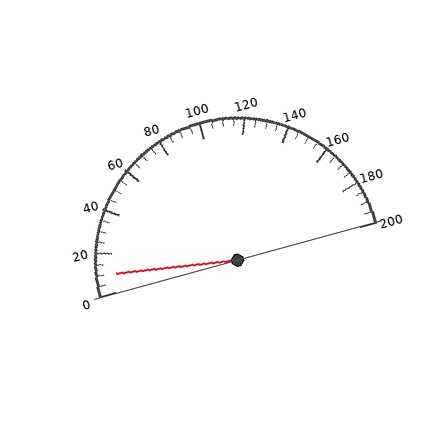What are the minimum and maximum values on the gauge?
The gauge ranges from 0 to 200.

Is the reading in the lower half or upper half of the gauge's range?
The reading is in the lower half of the range (0 to 200).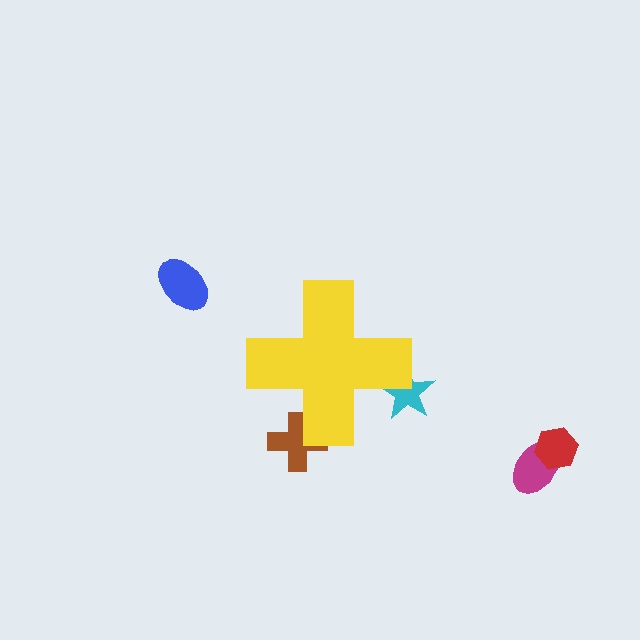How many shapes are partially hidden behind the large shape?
2 shapes are partially hidden.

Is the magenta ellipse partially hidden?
No, the magenta ellipse is fully visible.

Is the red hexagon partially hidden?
No, the red hexagon is fully visible.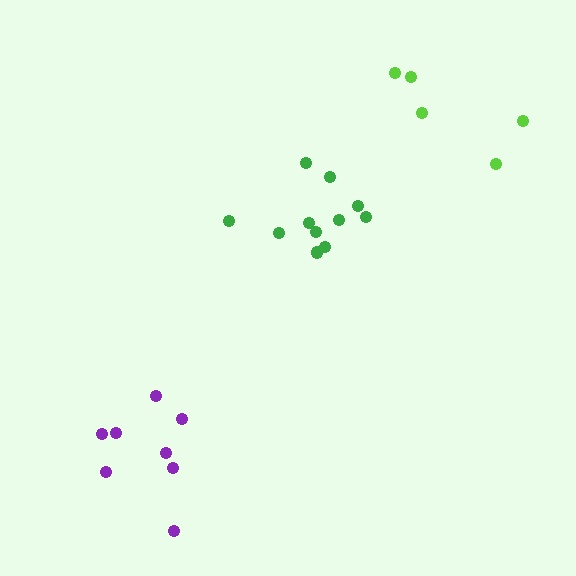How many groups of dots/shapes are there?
There are 3 groups.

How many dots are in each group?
Group 1: 11 dots, Group 2: 8 dots, Group 3: 5 dots (24 total).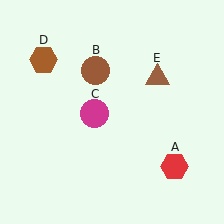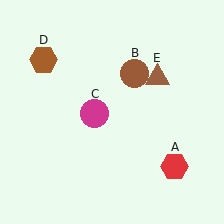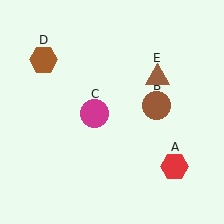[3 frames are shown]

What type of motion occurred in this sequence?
The brown circle (object B) rotated clockwise around the center of the scene.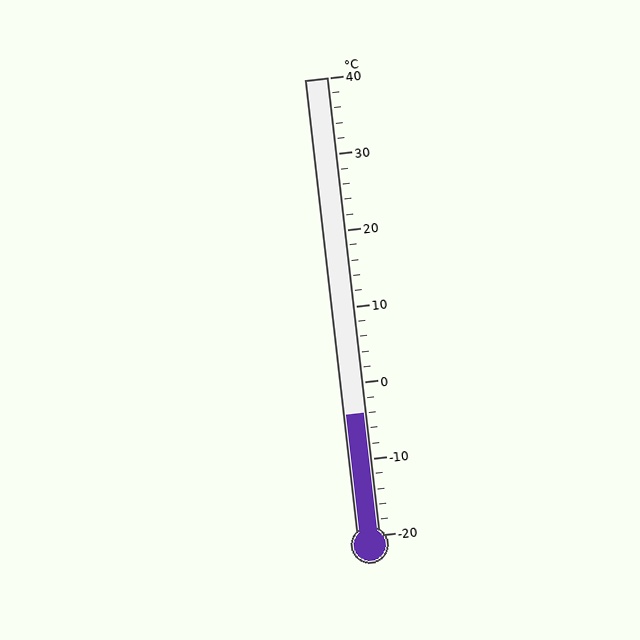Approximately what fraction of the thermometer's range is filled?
The thermometer is filled to approximately 25% of its range.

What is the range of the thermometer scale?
The thermometer scale ranges from -20°C to 40°C.